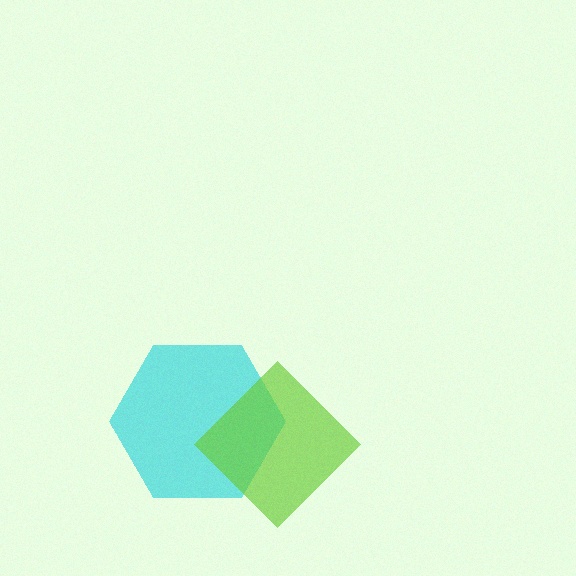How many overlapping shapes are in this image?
There are 2 overlapping shapes in the image.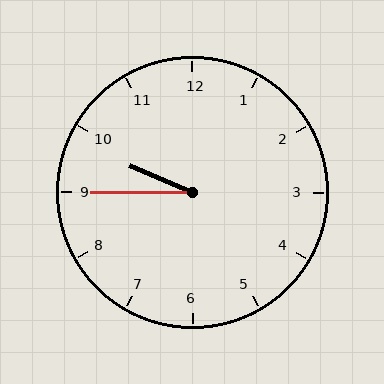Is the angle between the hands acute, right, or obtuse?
It is acute.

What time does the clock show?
9:45.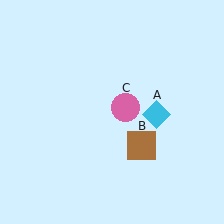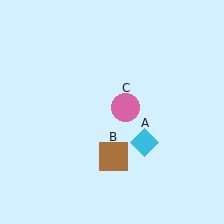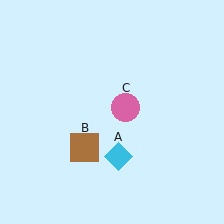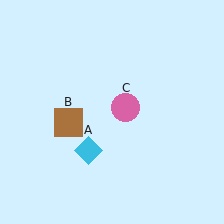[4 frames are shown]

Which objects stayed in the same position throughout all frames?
Pink circle (object C) remained stationary.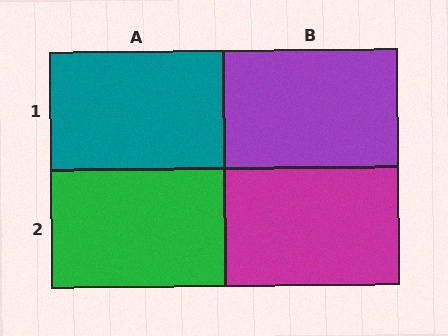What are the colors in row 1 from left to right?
Teal, purple.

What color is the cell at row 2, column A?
Green.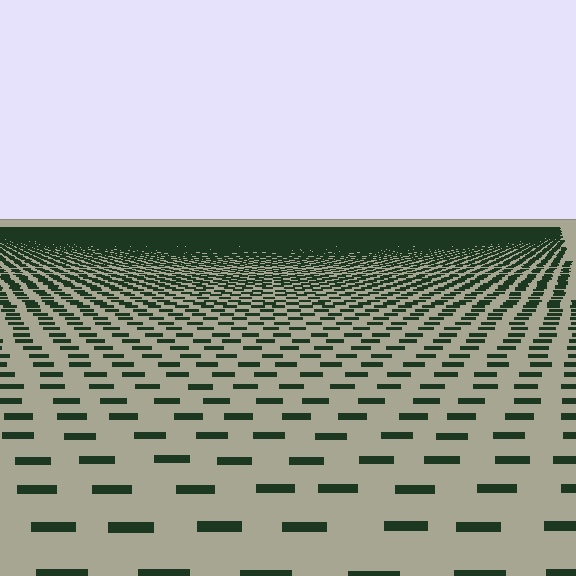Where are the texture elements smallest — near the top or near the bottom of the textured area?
Near the top.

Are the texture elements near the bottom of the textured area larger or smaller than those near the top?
Larger. Near the bottom, elements are closer to the viewer and appear at a bigger on-screen size.